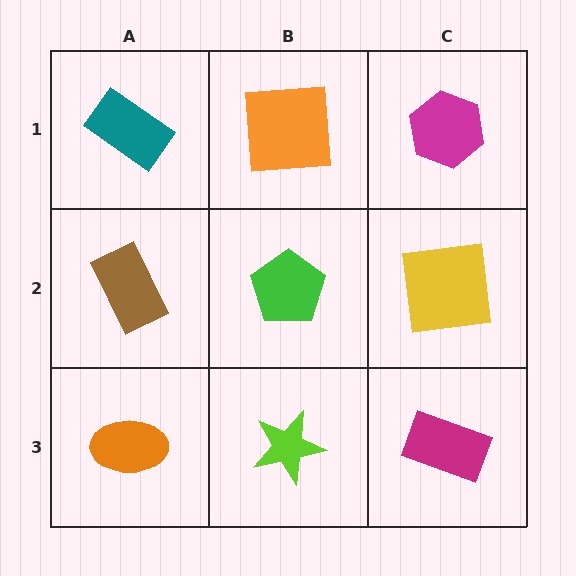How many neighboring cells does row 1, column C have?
2.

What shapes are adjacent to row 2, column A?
A teal rectangle (row 1, column A), an orange ellipse (row 3, column A), a green pentagon (row 2, column B).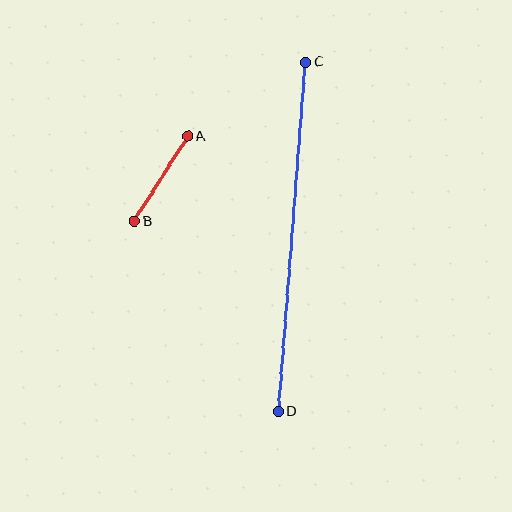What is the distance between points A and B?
The distance is approximately 100 pixels.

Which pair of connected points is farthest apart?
Points C and D are farthest apart.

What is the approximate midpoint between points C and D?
The midpoint is at approximately (292, 237) pixels.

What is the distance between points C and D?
The distance is approximately 350 pixels.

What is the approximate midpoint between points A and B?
The midpoint is at approximately (161, 179) pixels.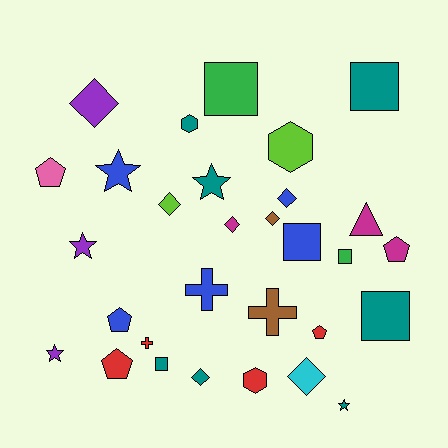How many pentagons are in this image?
There are 5 pentagons.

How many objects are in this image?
There are 30 objects.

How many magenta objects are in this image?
There are 3 magenta objects.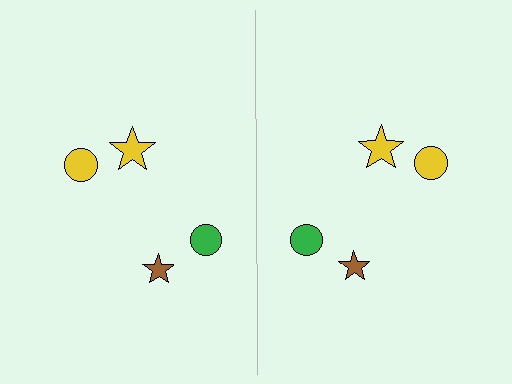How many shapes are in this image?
There are 8 shapes in this image.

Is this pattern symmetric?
Yes, this pattern has bilateral (reflection) symmetry.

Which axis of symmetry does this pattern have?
The pattern has a vertical axis of symmetry running through the center of the image.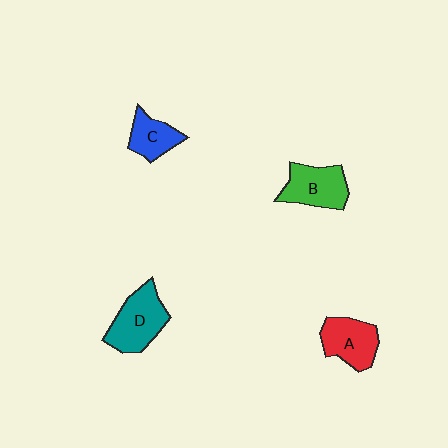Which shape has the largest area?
Shape D (teal).